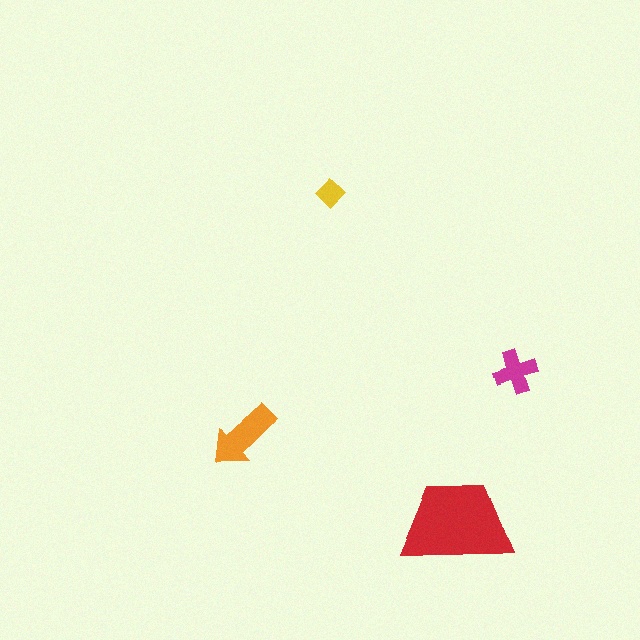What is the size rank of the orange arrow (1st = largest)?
2nd.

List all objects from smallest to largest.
The yellow diamond, the magenta cross, the orange arrow, the red trapezoid.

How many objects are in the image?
There are 4 objects in the image.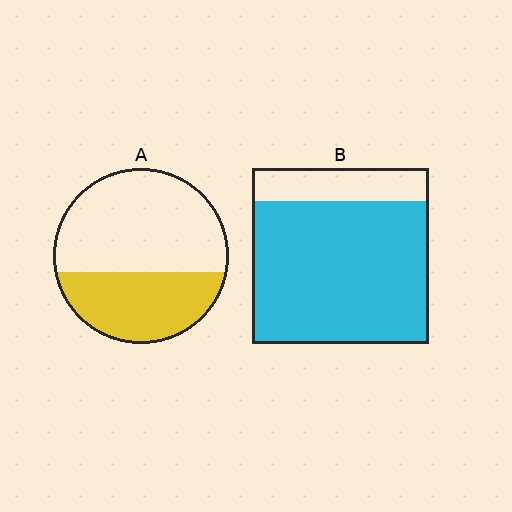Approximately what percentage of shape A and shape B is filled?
A is approximately 40% and B is approximately 80%.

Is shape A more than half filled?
No.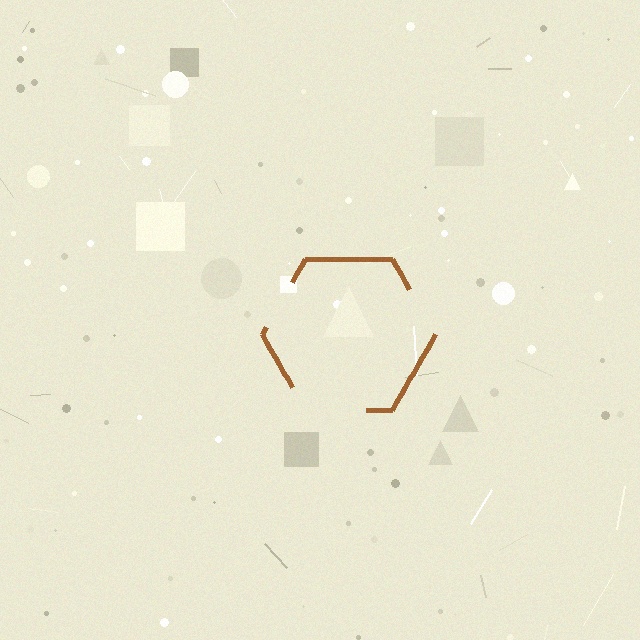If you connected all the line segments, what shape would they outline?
They would outline a hexagon.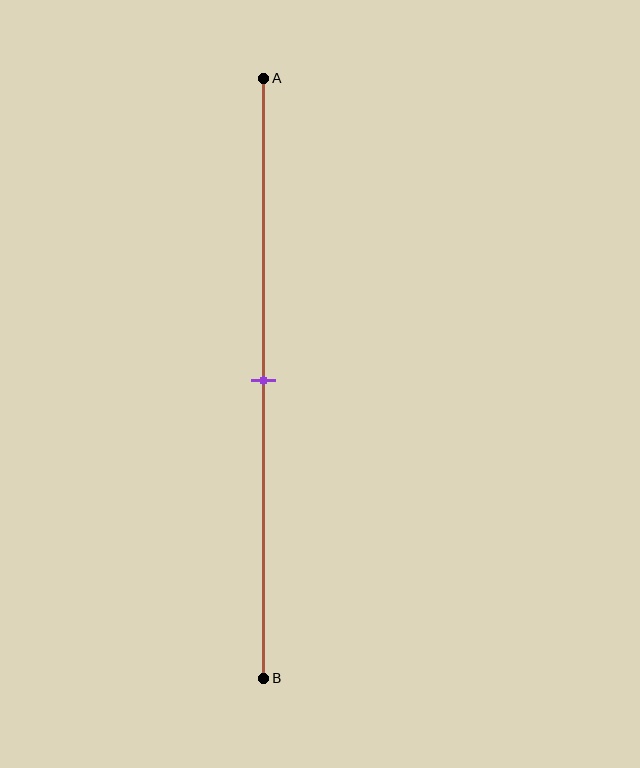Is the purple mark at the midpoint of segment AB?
Yes, the mark is approximately at the midpoint.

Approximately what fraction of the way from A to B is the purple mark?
The purple mark is approximately 50% of the way from A to B.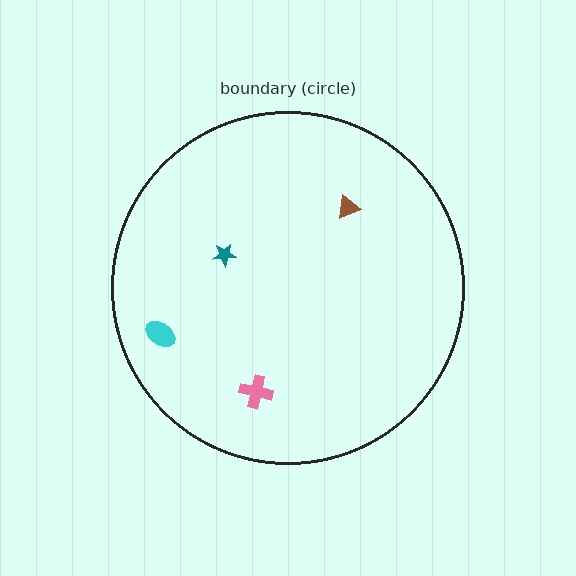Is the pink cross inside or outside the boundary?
Inside.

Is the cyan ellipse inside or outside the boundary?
Inside.